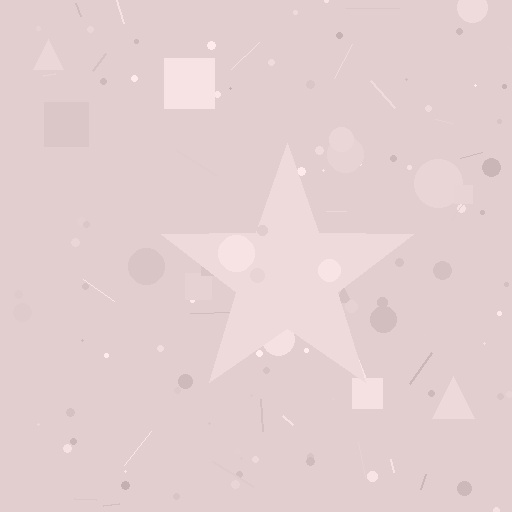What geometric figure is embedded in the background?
A star is embedded in the background.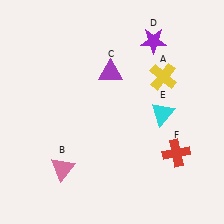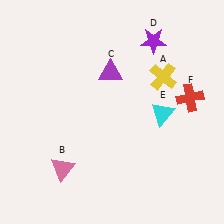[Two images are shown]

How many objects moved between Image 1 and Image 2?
1 object moved between the two images.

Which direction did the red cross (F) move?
The red cross (F) moved up.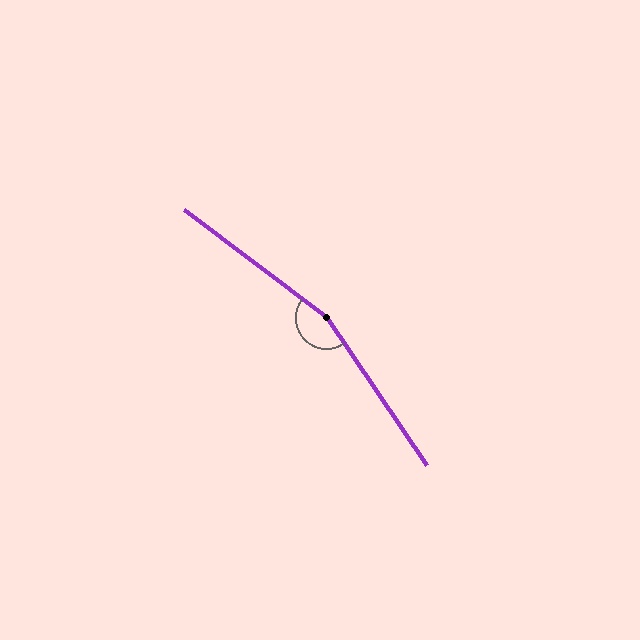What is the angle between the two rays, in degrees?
Approximately 161 degrees.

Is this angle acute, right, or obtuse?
It is obtuse.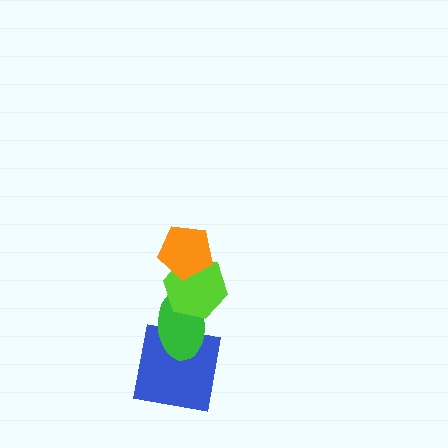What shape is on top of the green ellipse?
The lime hexagon is on top of the green ellipse.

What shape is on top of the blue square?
The green ellipse is on top of the blue square.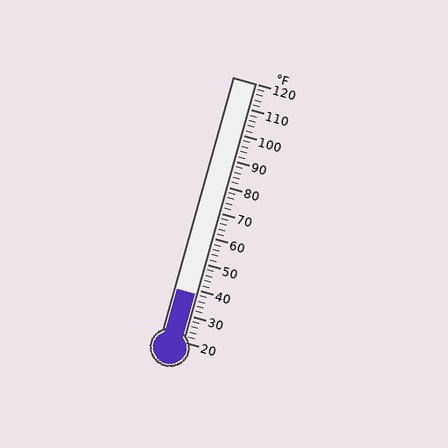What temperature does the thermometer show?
The thermometer shows approximately 38°F.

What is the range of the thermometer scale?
The thermometer scale ranges from 20°F to 120°F.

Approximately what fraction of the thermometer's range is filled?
The thermometer is filled to approximately 20% of its range.